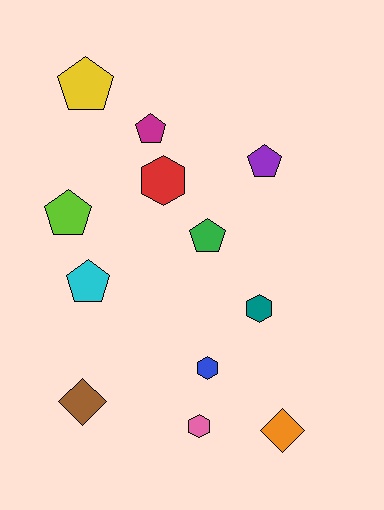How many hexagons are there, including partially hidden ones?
There are 4 hexagons.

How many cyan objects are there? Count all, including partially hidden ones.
There is 1 cyan object.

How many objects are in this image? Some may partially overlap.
There are 12 objects.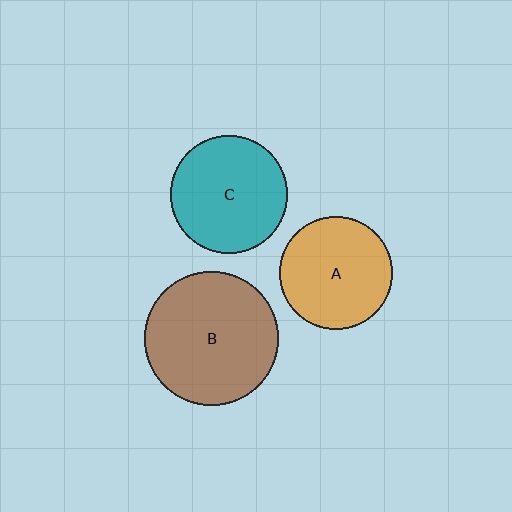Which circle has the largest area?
Circle B (brown).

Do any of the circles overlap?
No, none of the circles overlap.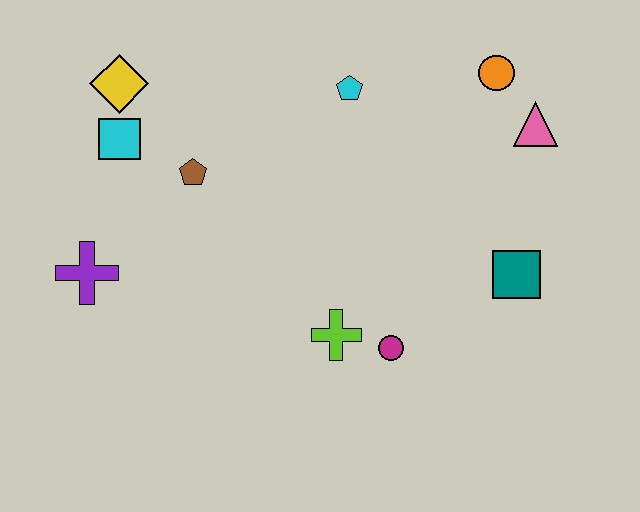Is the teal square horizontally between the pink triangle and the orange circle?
Yes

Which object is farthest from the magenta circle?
The yellow diamond is farthest from the magenta circle.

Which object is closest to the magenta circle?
The lime cross is closest to the magenta circle.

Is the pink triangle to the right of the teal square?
Yes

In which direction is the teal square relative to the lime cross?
The teal square is to the right of the lime cross.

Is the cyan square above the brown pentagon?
Yes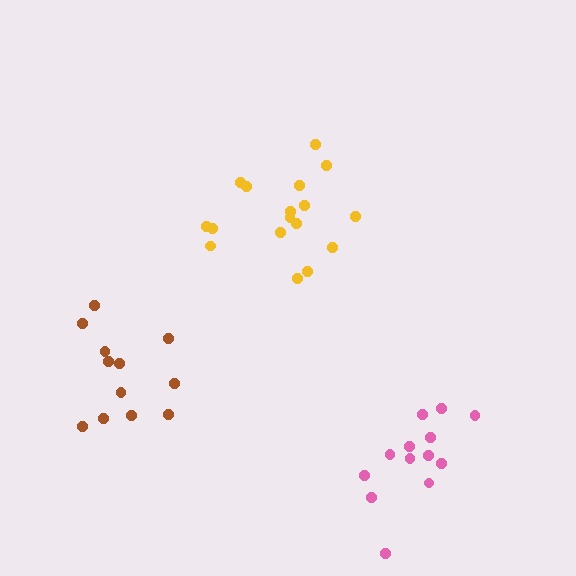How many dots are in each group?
Group 1: 17 dots, Group 2: 12 dots, Group 3: 13 dots (42 total).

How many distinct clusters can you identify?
There are 3 distinct clusters.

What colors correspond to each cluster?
The clusters are colored: yellow, brown, pink.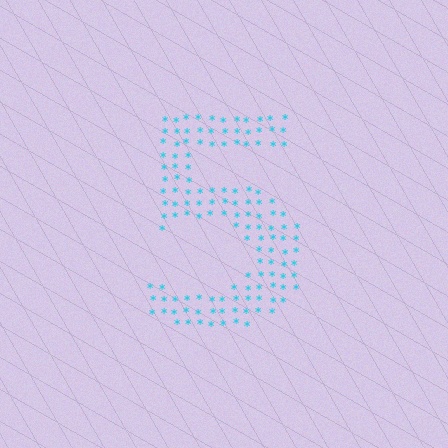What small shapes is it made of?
It is made of small asterisks.